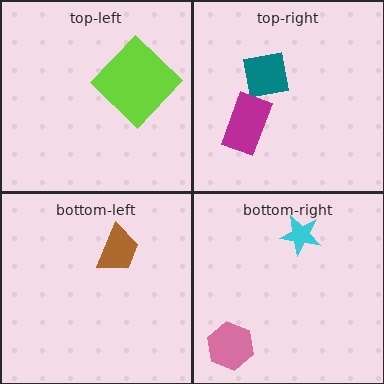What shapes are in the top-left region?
The lime diamond.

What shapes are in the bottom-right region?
The pink hexagon, the cyan star.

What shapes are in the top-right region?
The teal square, the magenta rectangle.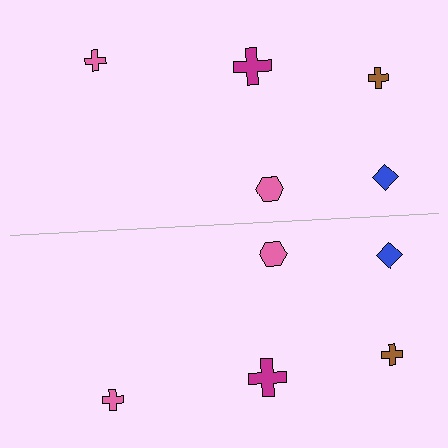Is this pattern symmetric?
Yes, this pattern has bilateral (reflection) symmetry.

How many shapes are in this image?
There are 10 shapes in this image.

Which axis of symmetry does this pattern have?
The pattern has a horizontal axis of symmetry running through the center of the image.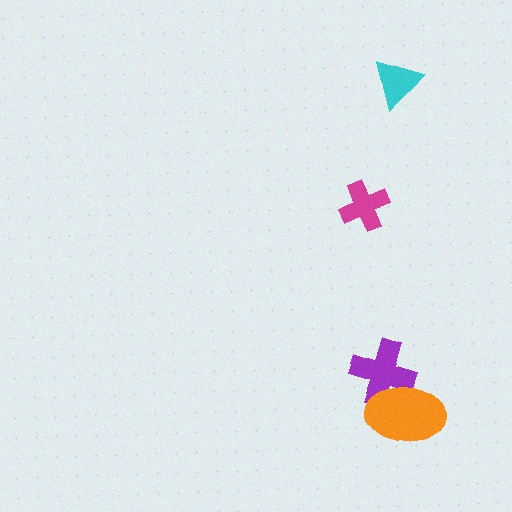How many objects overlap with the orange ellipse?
1 object overlaps with the orange ellipse.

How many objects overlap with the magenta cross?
0 objects overlap with the magenta cross.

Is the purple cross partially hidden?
Yes, it is partially covered by another shape.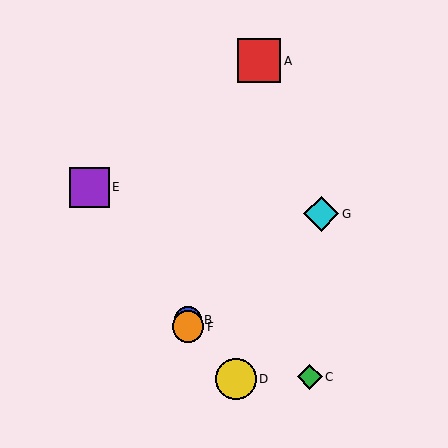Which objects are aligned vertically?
Objects B, F are aligned vertically.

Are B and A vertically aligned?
No, B is at x≈188 and A is at x≈259.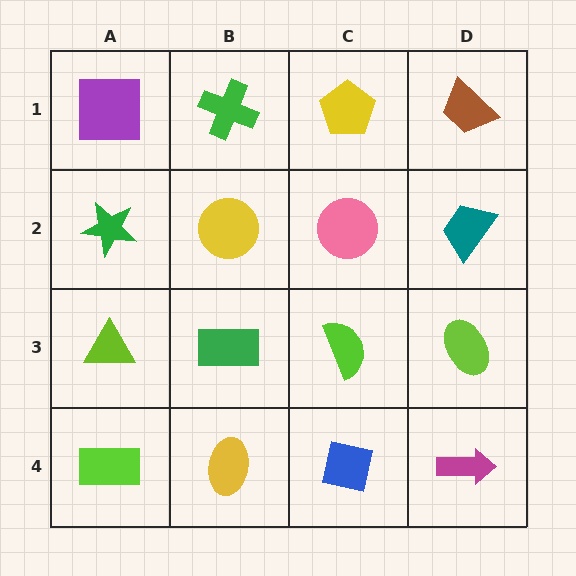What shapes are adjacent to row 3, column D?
A teal trapezoid (row 2, column D), a magenta arrow (row 4, column D), a lime semicircle (row 3, column C).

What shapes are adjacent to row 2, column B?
A green cross (row 1, column B), a green rectangle (row 3, column B), a green star (row 2, column A), a pink circle (row 2, column C).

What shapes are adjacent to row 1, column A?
A green star (row 2, column A), a green cross (row 1, column B).